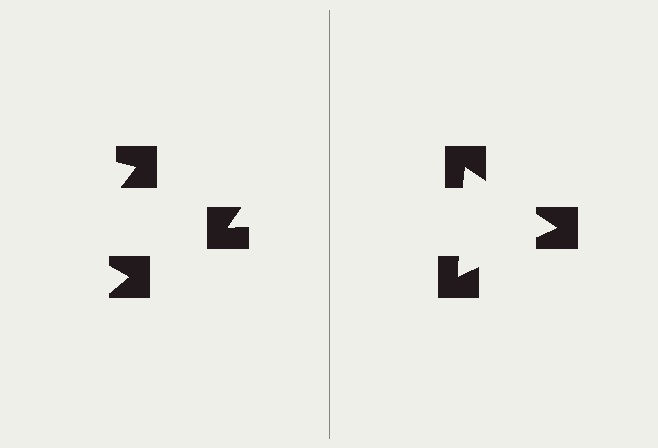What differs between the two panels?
The notched squares are positioned identically on both sides; only the wedge orientations differ. On the right they align to a triangle; on the left they are misaligned.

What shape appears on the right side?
An illusory triangle.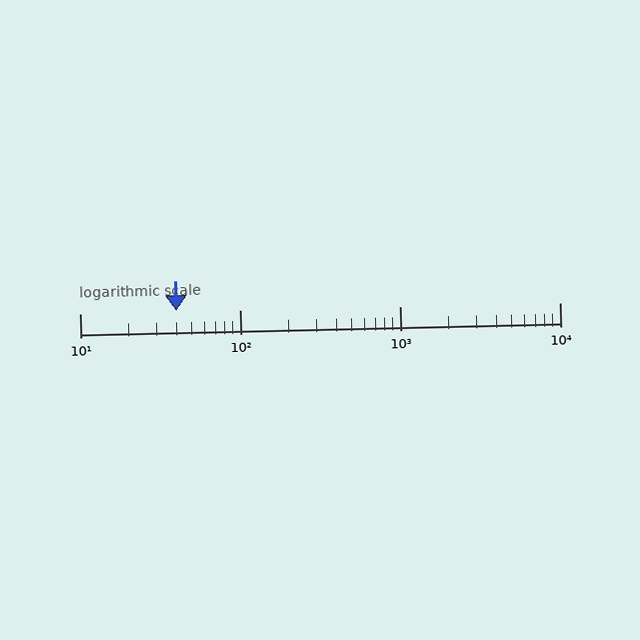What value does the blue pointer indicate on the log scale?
The pointer indicates approximately 40.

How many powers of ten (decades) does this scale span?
The scale spans 3 decades, from 10 to 10000.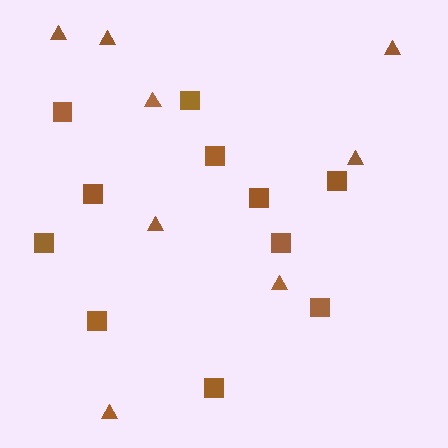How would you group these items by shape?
There are 2 groups: one group of triangles (8) and one group of squares (11).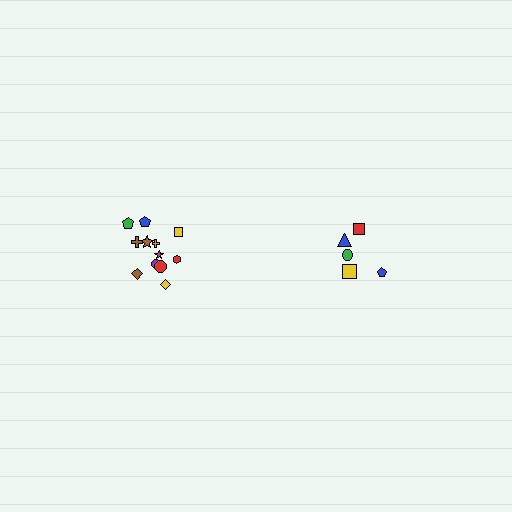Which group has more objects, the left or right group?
The left group.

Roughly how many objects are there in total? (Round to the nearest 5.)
Roughly 15 objects in total.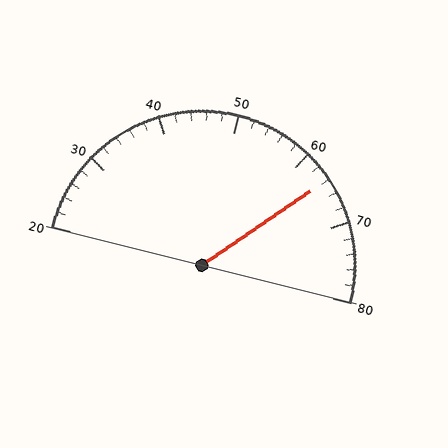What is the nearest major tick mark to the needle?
The nearest major tick mark is 60.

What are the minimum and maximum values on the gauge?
The gauge ranges from 20 to 80.